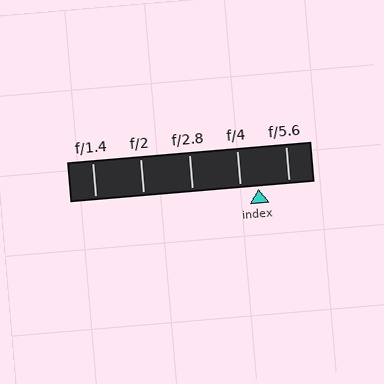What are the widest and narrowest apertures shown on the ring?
The widest aperture shown is f/1.4 and the narrowest is f/5.6.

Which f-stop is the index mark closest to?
The index mark is closest to f/4.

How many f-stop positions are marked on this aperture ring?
There are 5 f-stop positions marked.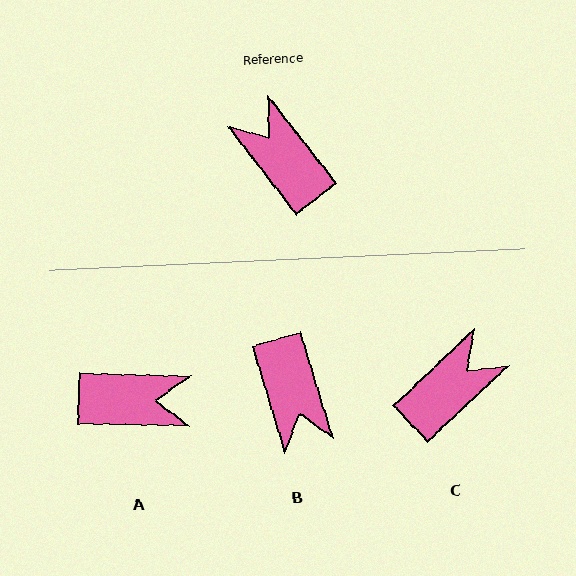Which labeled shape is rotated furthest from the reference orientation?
B, about 159 degrees away.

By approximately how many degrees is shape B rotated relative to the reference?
Approximately 159 degrees counter-clockwise.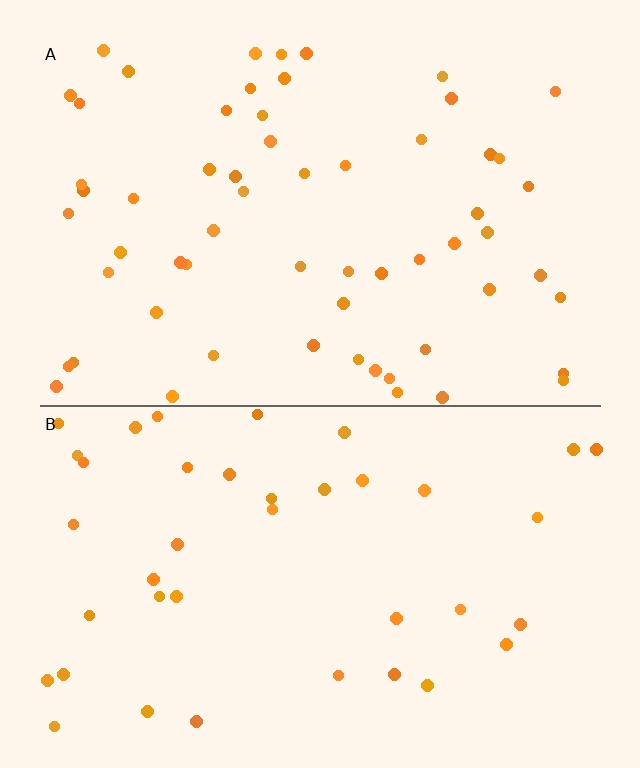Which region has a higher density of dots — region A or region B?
A (the top).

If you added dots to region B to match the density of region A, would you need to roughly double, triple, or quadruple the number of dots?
Approximately double.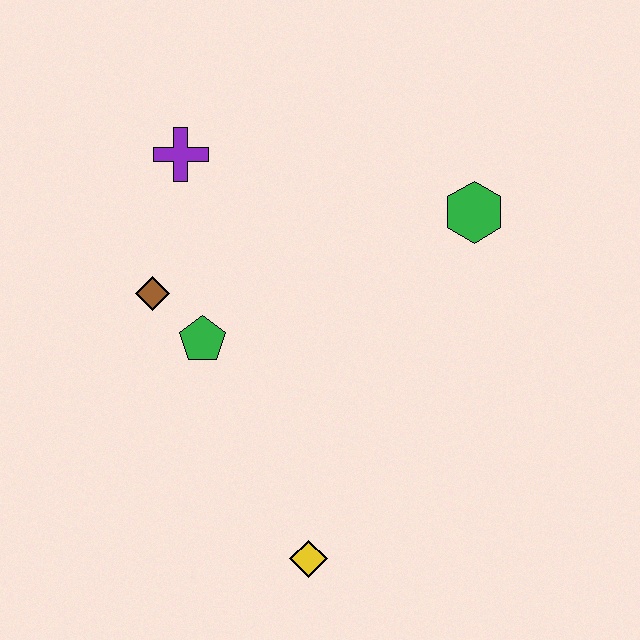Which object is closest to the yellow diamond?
The green pentagon is closest to the yellow diamond.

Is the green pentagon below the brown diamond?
Yes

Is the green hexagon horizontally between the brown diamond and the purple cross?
No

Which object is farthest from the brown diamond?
The green hexagon is farthest from the brown diamond.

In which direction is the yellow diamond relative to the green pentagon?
The yellow diamond is below the green pentagon.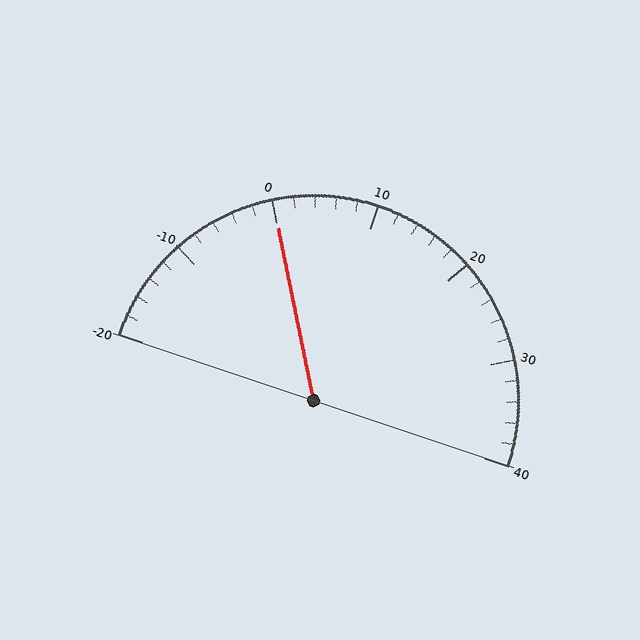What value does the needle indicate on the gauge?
The needle indicates approximately 0.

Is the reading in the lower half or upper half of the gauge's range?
The reading is in the lower half of the range (-20 to 40).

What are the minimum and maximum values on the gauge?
The gauge ranges from -20 to 40.